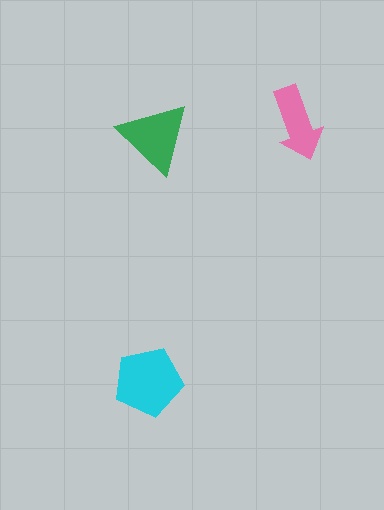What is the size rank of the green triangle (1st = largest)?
2nd.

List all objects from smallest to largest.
The pink arrow, the green triangle, the cyan pentagon.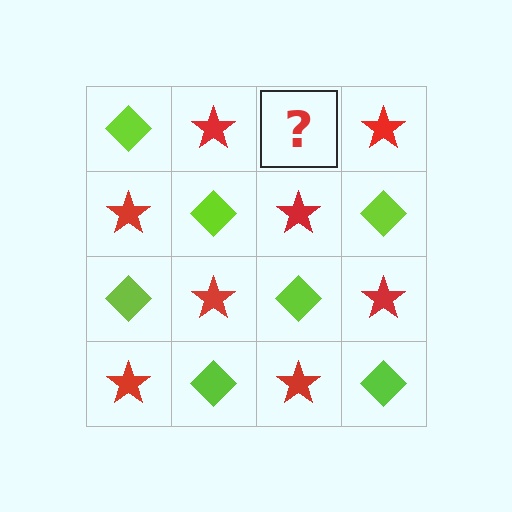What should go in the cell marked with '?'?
The missing cell should contain a lime diamond.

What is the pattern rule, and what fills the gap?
The rule is that it alternates lime diamond and red star in a checkerboard pattern. The gap should be filled with a lime diamond.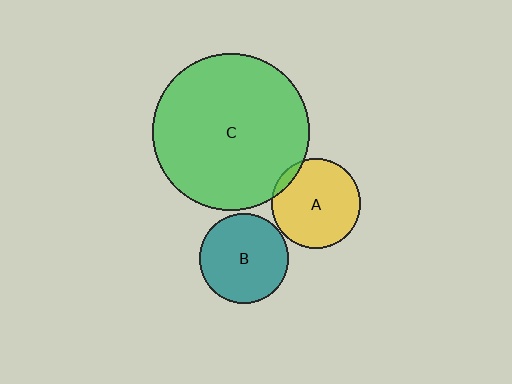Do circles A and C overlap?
Yes.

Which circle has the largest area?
Circle C (green).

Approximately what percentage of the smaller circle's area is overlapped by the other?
Approximately 5%.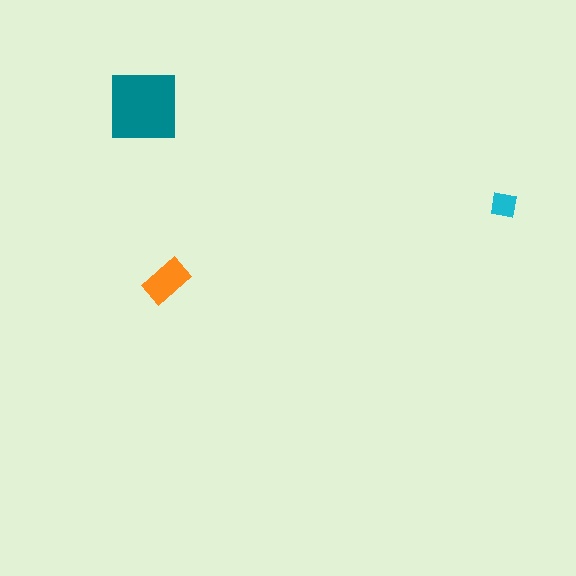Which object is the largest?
The teal square.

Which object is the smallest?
The cyan square.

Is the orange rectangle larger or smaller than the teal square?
Smaller.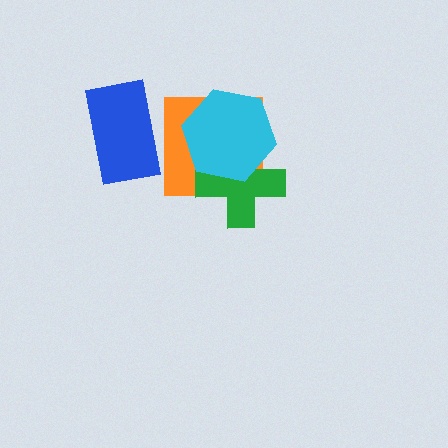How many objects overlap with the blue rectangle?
0 objects overlap with the blue rectangle.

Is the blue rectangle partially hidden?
No, no other shape covers it.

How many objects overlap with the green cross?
2 objects overlap with the green cross.